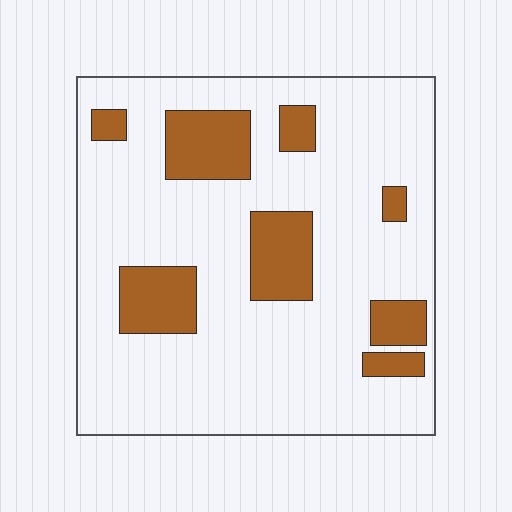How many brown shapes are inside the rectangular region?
8.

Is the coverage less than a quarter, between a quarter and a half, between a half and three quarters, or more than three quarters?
Less than a quarter.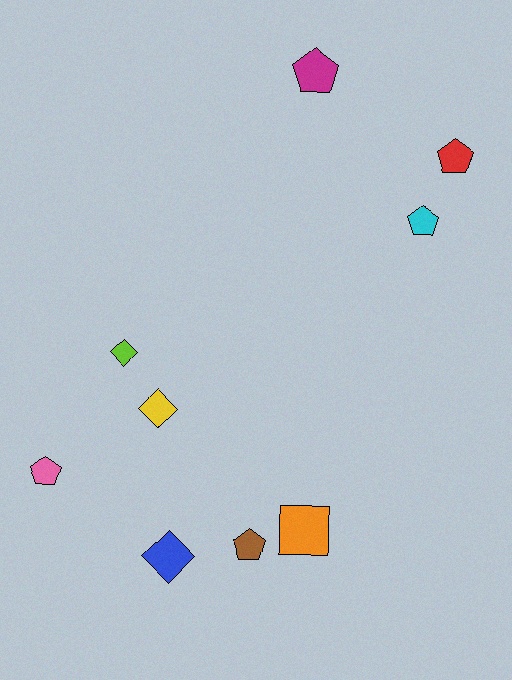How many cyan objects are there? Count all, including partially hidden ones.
There is 1 cyan object.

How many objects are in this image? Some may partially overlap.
There are 9 objects.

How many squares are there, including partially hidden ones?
There is 1 square.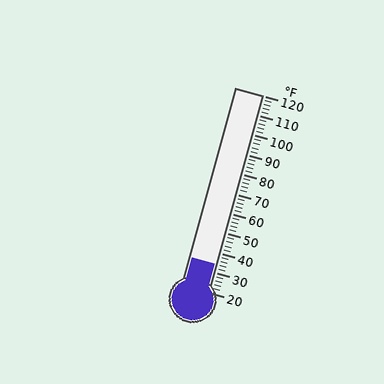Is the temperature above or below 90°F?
The temperature is below 90°F.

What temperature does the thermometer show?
The thermometer shows approximately 34°F.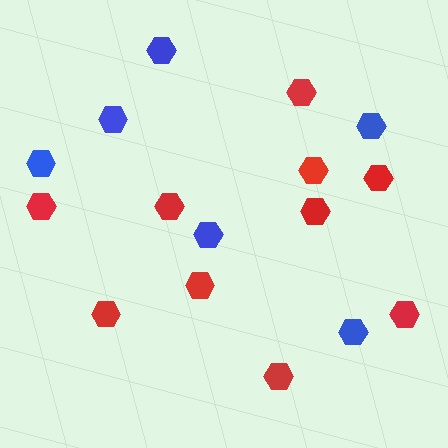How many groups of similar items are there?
There are 2 groups: one group of blue hexagons (6) and one group of red hexagons (10).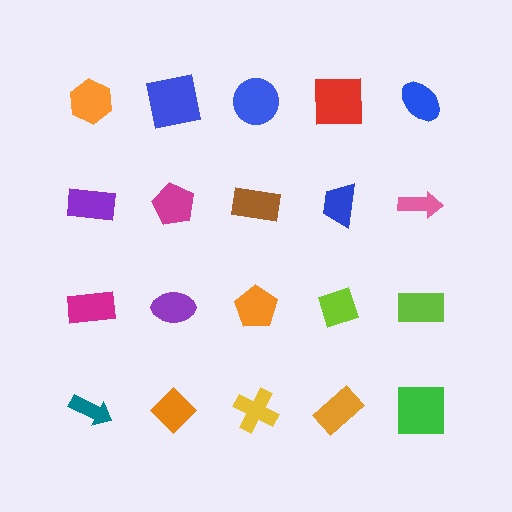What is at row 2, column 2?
A magenta pentagon.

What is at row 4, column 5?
A green square.